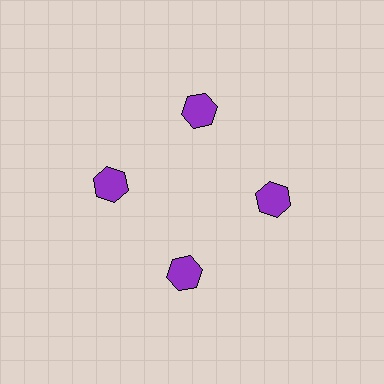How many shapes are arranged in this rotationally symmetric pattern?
There are 4 shapes, arranged in 4 groups of 1.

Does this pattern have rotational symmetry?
Yes, this pattern has 4-fold rotational symmetry. It looks the same after rotating 90 degrees around the center.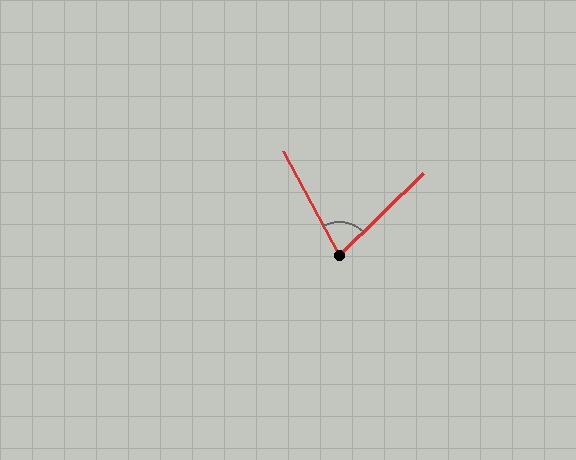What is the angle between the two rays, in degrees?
Approximately 74 degrees.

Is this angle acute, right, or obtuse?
It is acute.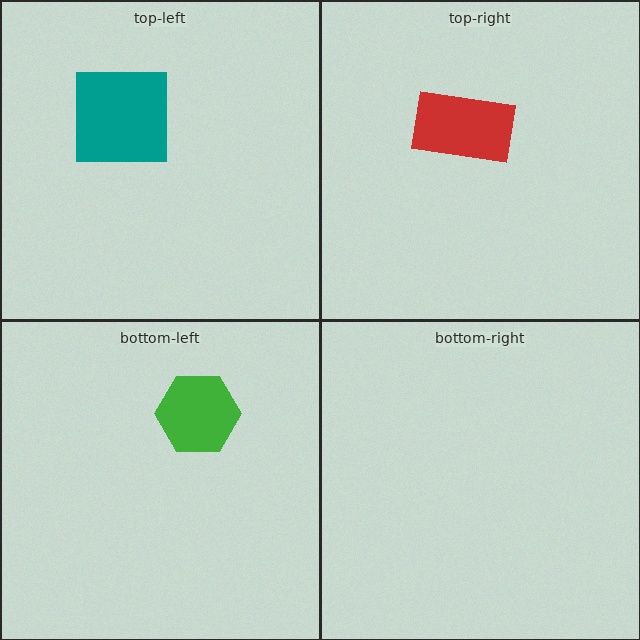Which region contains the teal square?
The top-left region.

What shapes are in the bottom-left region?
The green hexagon.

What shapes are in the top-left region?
The teal square.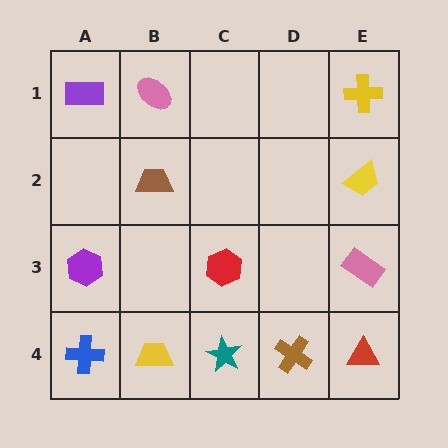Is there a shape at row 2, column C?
No, that cell is empty.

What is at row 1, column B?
A pink ellipse.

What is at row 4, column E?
A red triangle.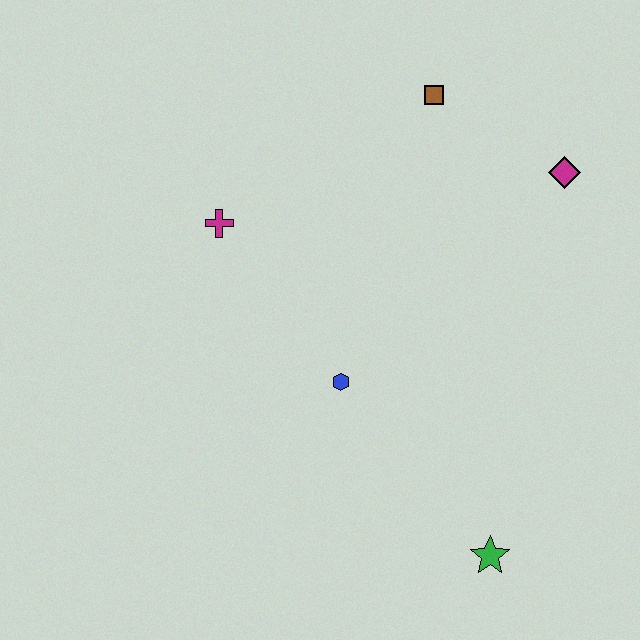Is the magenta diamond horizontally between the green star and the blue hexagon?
No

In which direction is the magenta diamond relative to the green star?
The magenta diamond is above the green star.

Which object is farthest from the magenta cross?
The green star is farthest from the magenta cross.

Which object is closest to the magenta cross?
The blue hexagon is closest to the magenta cross.